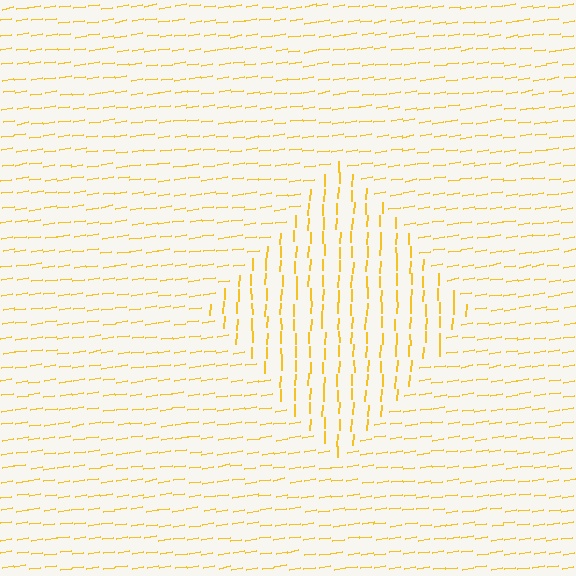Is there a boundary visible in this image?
Yes, there is a texture boundary formed by a change in line orientation.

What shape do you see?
I see a diamond.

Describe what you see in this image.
The image is filled with small yellow line segments. A diamond region in the image has lines oriented differently from the surrounding lines, creating a visible texture boundary.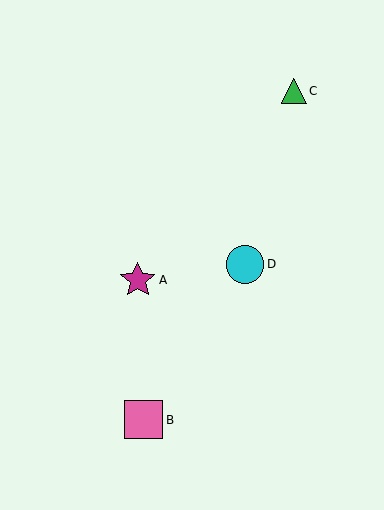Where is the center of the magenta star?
The center of the magenta star is at (138, 280).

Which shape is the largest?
The pink square (labeled B) is the largest.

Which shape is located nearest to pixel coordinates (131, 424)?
The pink square (labeled B) at (144, 420) is nearest to that location.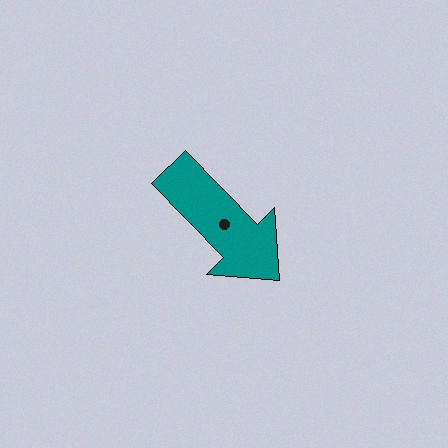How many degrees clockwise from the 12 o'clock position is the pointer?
Approximately 136 degrees.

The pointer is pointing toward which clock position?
Roughly 5 o'clock.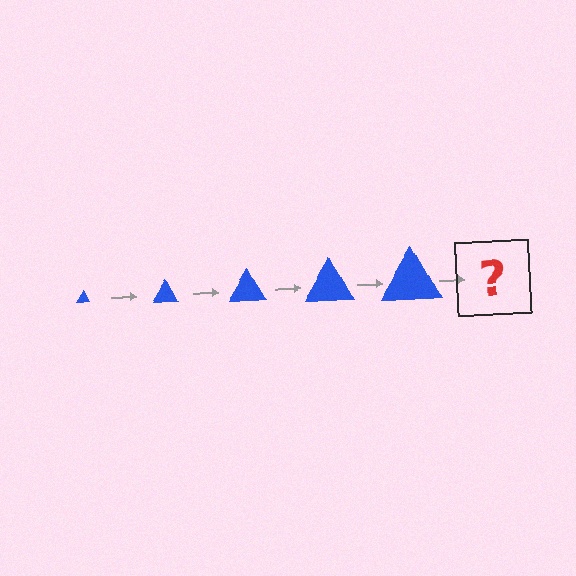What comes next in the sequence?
The next element should be a blue triangle, larger than the previous one.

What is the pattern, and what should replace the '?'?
The pattern is that the triangle gets progressively larger each step. The '?' should be a blue triangle, larger than the previous one.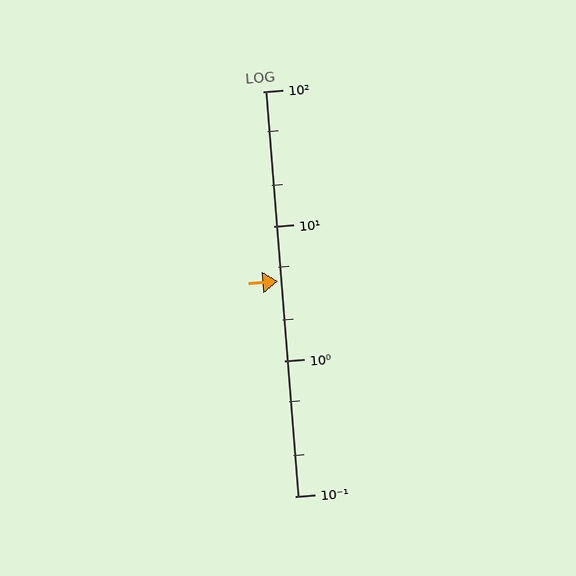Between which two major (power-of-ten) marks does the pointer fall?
The pointer is between 1 and 10.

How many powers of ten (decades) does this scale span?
The scale spans 3 decades, from 0.1 to 100.